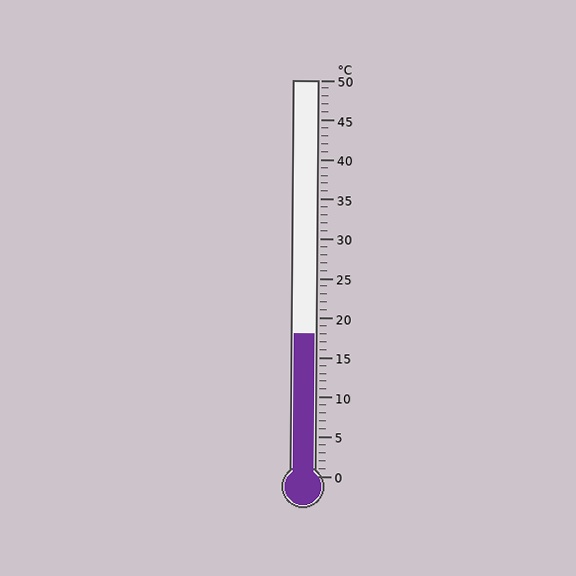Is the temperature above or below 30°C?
The temperature is below 30°C.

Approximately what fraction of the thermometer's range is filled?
The thermometer is filled to approximately 35% of its range.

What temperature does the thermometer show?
The thermometer shows approximately 18°C.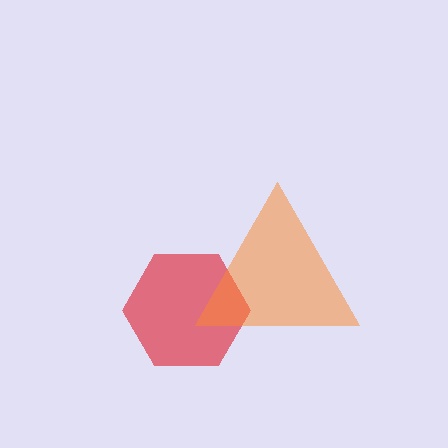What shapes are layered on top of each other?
The layered shapes are: a red hexagon, an orange triangle.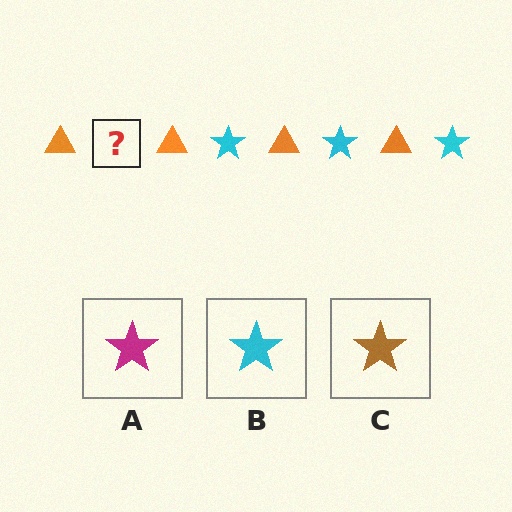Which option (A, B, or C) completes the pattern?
B.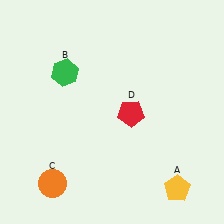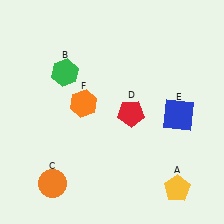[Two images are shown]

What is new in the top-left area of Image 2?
An orange hexagon (F) was added in the top-left area of Image 2.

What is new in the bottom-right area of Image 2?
A blue square (E) was added in the bottom-right area of Image 2.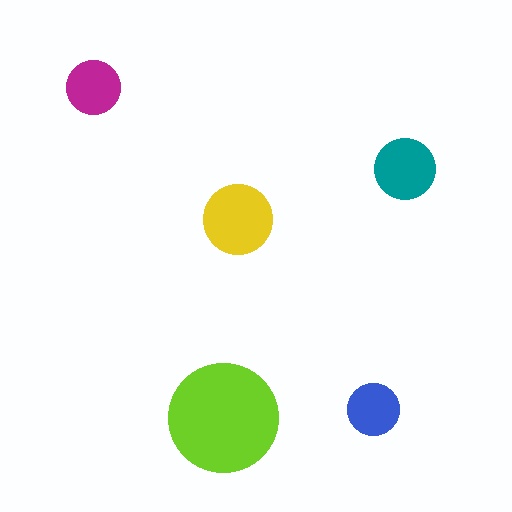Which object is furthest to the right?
The teal circle is rightmost.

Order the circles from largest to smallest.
the lime one, the yellow one, the teal one, the magenta one, the blue one.